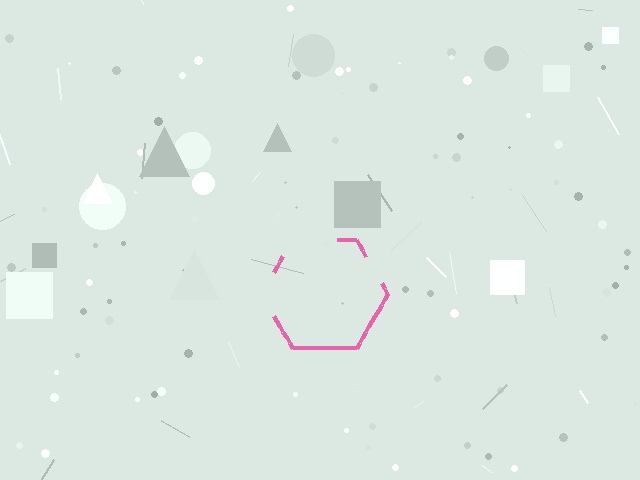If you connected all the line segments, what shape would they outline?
They would outline a hexagon.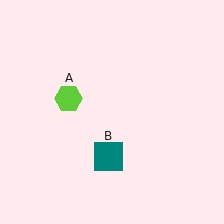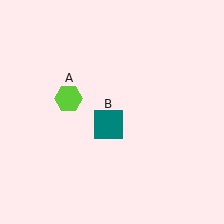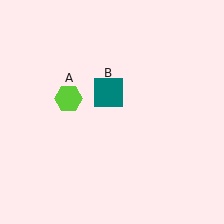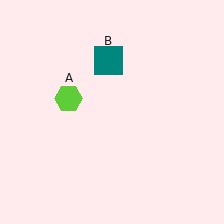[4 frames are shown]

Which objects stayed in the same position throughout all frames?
Lime hexagon (object A) remained stationary.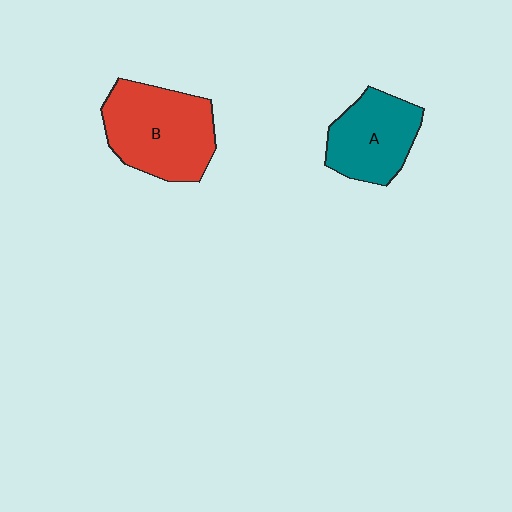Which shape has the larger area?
Shape B (red).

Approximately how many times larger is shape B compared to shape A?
Approximately 1.4 times.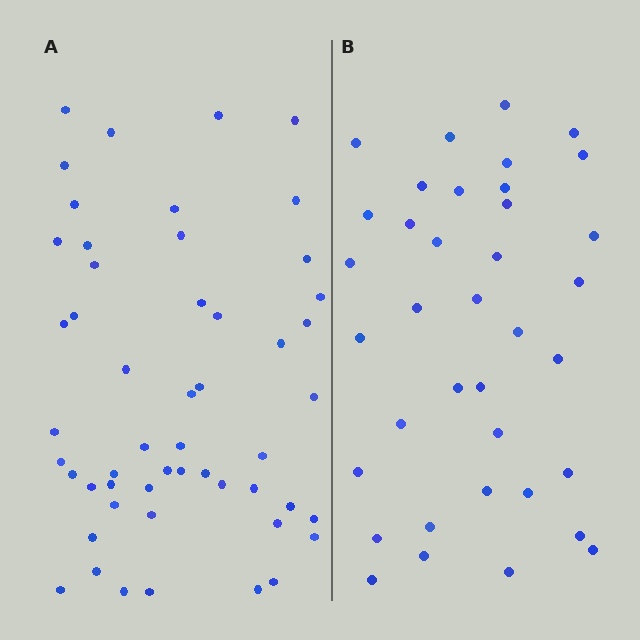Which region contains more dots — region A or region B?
Region A (the left region) has more dots.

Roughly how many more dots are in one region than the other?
Region A has approximately 15 more dots than region B.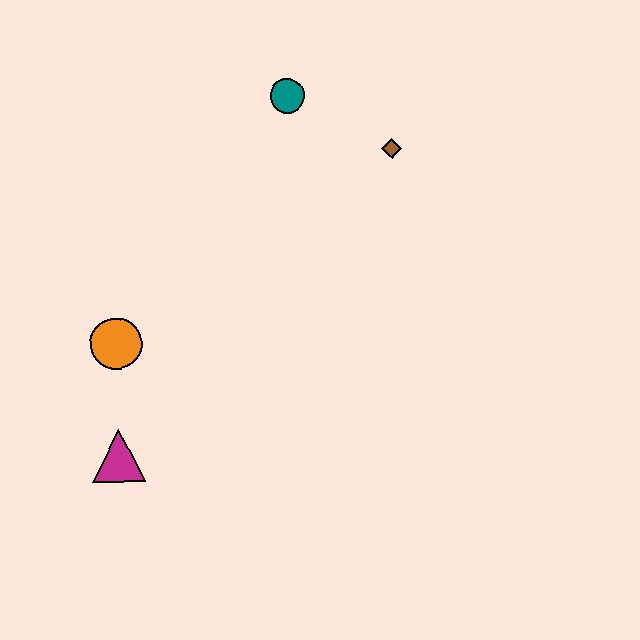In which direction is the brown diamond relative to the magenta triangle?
The brown diamond is above the magenta triangle.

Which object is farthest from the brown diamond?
The magenta triangle is farthest from the brown diamond.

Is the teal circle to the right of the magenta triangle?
Yes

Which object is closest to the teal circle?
The brown diamond is closest to the teal circle.